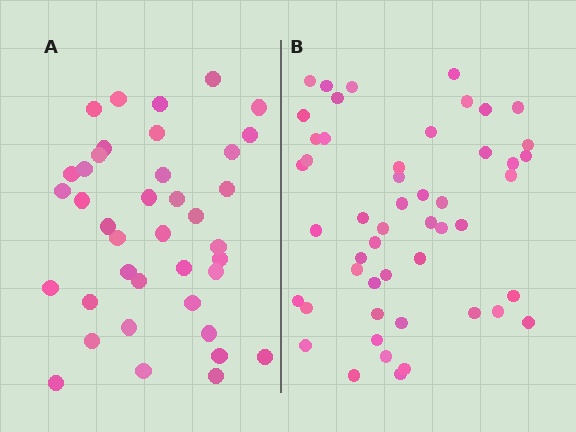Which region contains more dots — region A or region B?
Region B (the right region) has more dots.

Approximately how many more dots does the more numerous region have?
Region B has roughly 12 or so more dots than region A.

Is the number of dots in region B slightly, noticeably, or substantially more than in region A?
Region B has noticeably more, but not dramatically so. The ratio is roughly 1.3 to 1.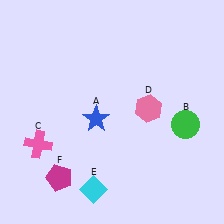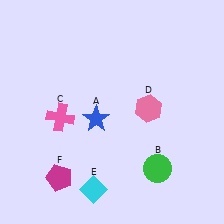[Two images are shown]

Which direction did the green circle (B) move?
The green circle (B) moved down.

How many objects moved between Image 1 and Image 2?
2 objects moved between the two images.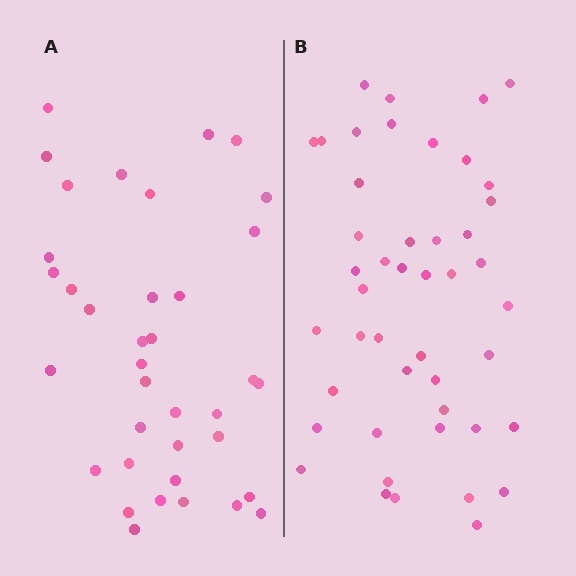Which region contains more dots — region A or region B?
Region B (the right region) has more dots.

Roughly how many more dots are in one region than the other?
Region B has roughly 8 or so more dots than region A.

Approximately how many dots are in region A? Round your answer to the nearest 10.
About 40 dots. (The exact count is 37, which rounds to 40.)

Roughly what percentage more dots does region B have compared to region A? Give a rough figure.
About 25% more.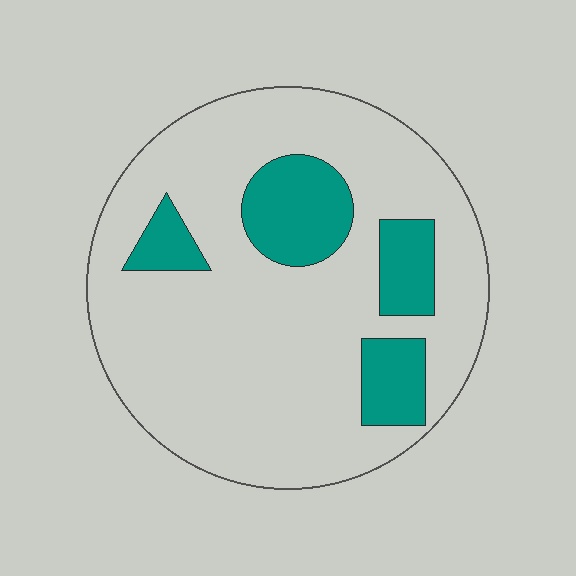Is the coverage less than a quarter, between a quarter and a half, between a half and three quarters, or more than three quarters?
Less than a quarter.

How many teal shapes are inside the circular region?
4.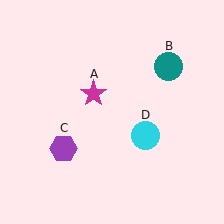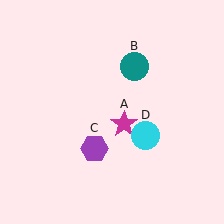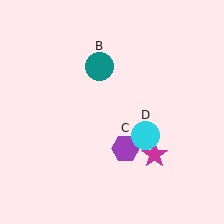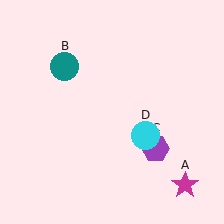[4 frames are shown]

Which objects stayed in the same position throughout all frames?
Cyan circle (object D) remained stationary.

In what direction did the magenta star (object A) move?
The magenta star (object A) moved down and to the right.